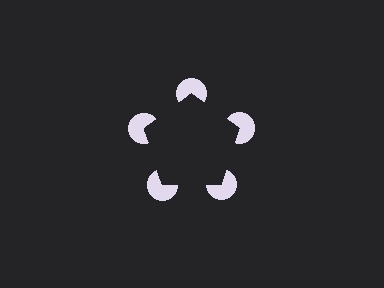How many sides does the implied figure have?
5 sides.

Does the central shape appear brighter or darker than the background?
It typically appears slightly darker than the background, even though no actual brightness change is drawn.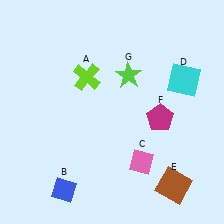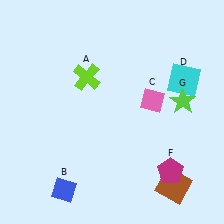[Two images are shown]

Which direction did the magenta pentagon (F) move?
The magenta pentagon (F) moved down.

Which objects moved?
The objects that moved are: the pink diamond (C), the magenta pentagon (F), the lime star (G).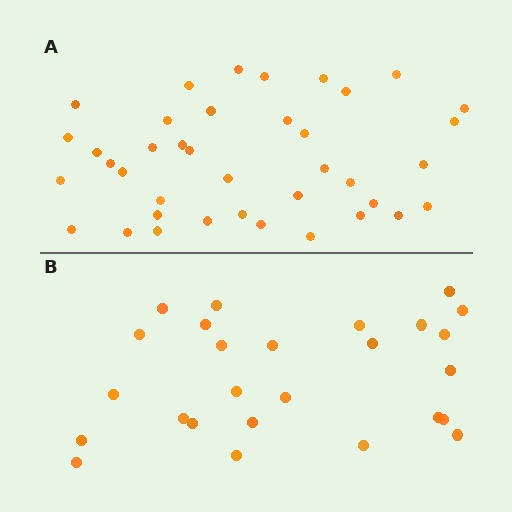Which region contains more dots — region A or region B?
Region A (the top region) has more dots.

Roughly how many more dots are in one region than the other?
Region A has approximately 15 more dots than region B.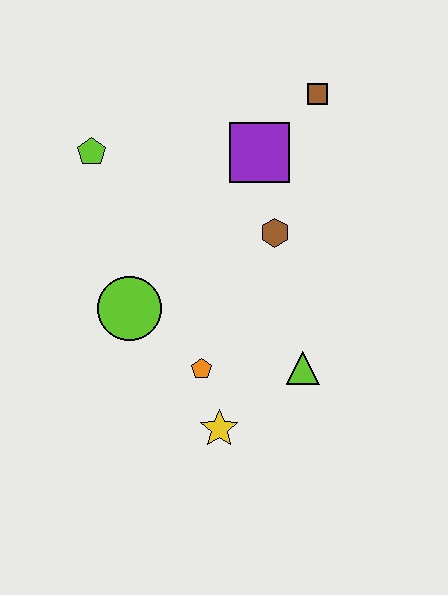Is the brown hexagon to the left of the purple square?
No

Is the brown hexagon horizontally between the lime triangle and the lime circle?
Yes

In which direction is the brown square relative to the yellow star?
The brown square is above the yellow star.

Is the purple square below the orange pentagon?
No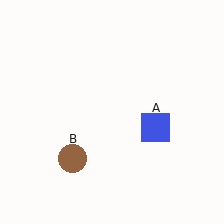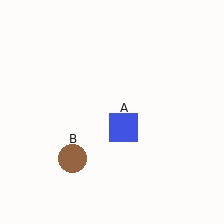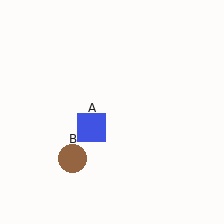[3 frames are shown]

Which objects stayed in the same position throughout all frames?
Brown circle (object B) remained stationary.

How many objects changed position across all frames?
1 object changed position: blue square (object A).